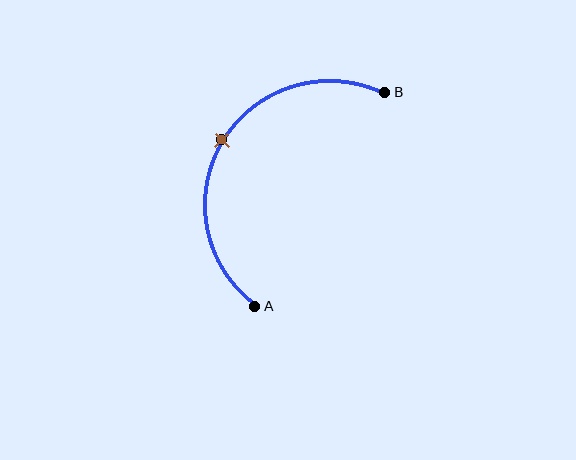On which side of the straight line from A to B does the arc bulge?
The arc bulges to the left of the straight line connecting A and B.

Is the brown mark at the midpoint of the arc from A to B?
Yes. The brown mark lies on the arc at equal arc-length from both A and B — it is the arc midpoint.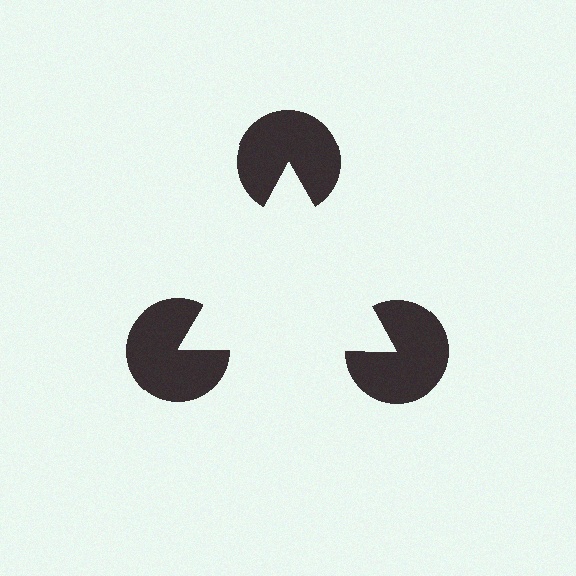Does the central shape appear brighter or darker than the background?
It typically appears slightly brighter than the background, even though no actual brightness change is drawn.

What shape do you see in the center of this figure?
An illusory triangle — its edges are inferred from the aligned wedge cuts in the pac-man discs, not physically drawn.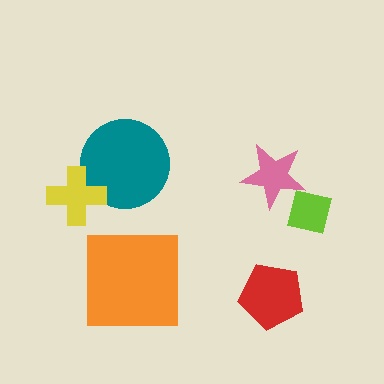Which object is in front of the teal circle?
The yellow cross is in front of the teal circle.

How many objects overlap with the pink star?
1 object overlaps with the pink star.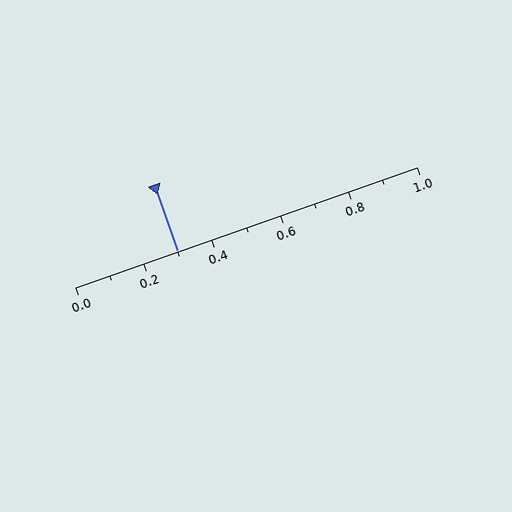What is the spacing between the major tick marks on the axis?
The major ticks are spaced 0.2 apart.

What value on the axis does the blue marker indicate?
The marker indicates approximately 0.3.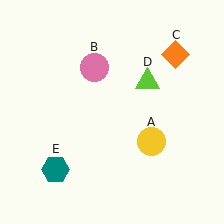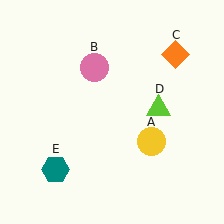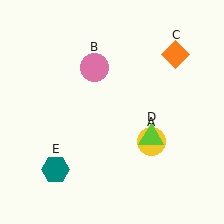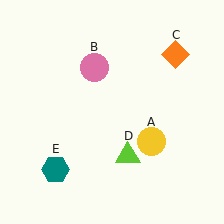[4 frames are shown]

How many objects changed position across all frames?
1 object changed position: lime triangle (object D).